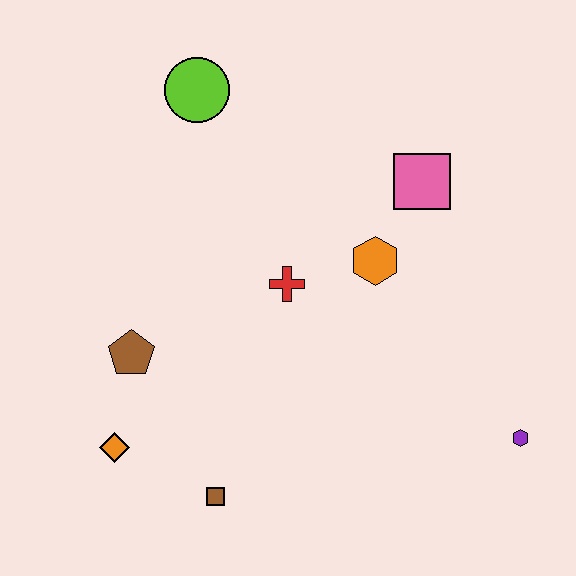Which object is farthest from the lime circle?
The purple hexagon is farthest from the lime circle.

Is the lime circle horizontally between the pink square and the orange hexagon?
No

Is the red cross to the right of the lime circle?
Yes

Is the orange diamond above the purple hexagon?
No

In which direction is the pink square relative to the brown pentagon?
The pink square is to the right of the brown pentagon.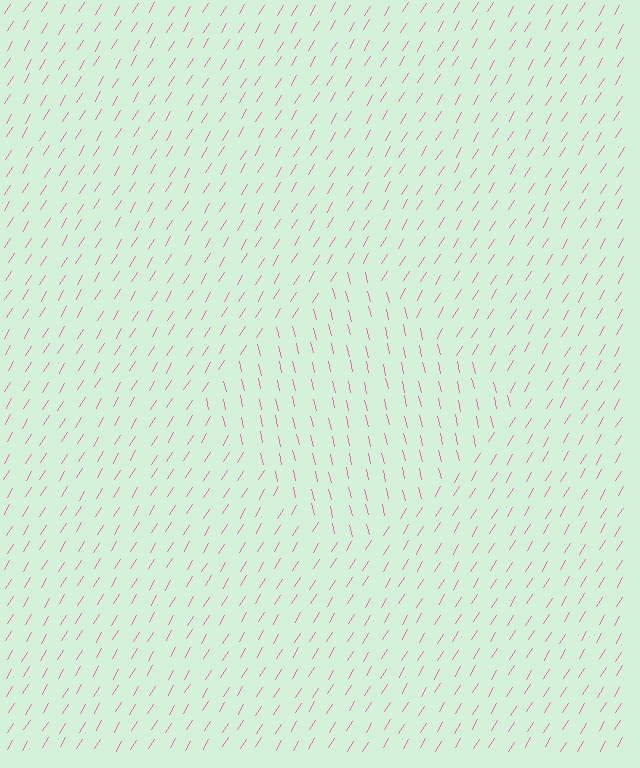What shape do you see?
I see a diamond.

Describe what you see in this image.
The image is filled with small pink line segments. A diamond region in the image has lines oriented differently from the surrounding lines, creating a visible texture boundary.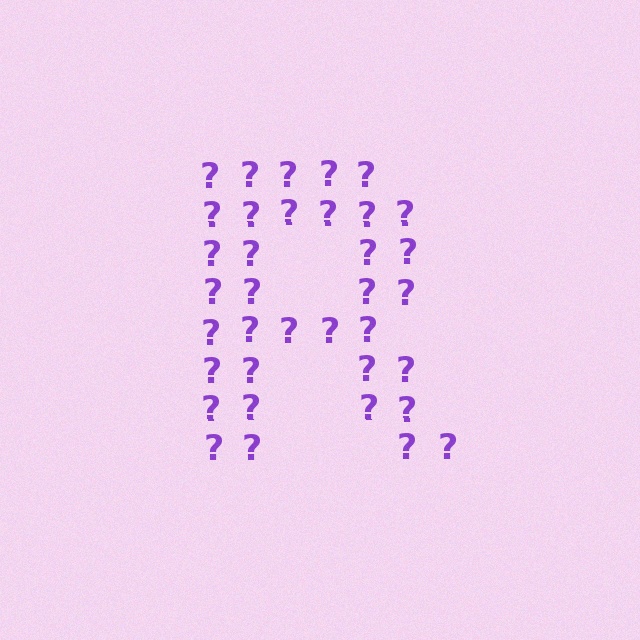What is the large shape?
The large shape is the letter R.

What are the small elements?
The small elements are question marks.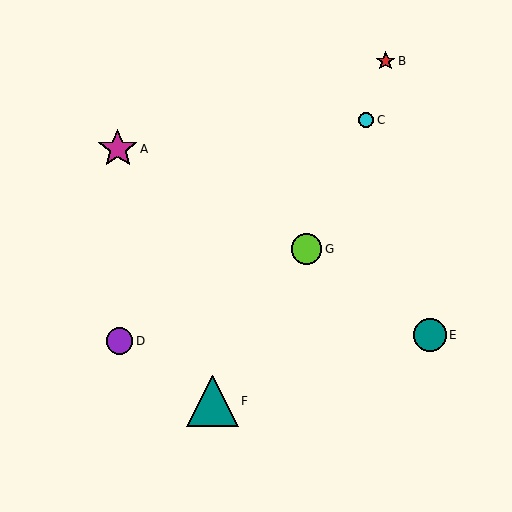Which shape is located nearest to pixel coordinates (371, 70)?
The red star (labeled B) at (386, 61) is nearest to that location.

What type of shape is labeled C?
Shape C is a cyan circle.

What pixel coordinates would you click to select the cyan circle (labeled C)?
Click at (366, 120) to select the cyan circle C.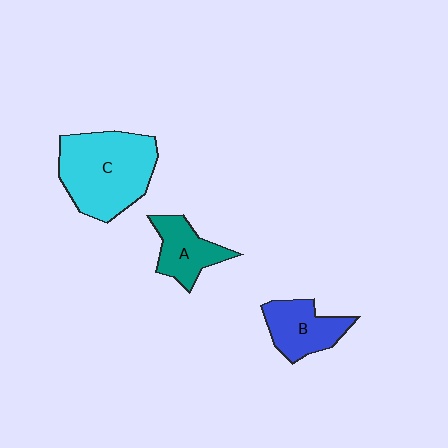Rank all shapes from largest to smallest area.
From largest to smallest: C (cyan), B (blue), A (teal).